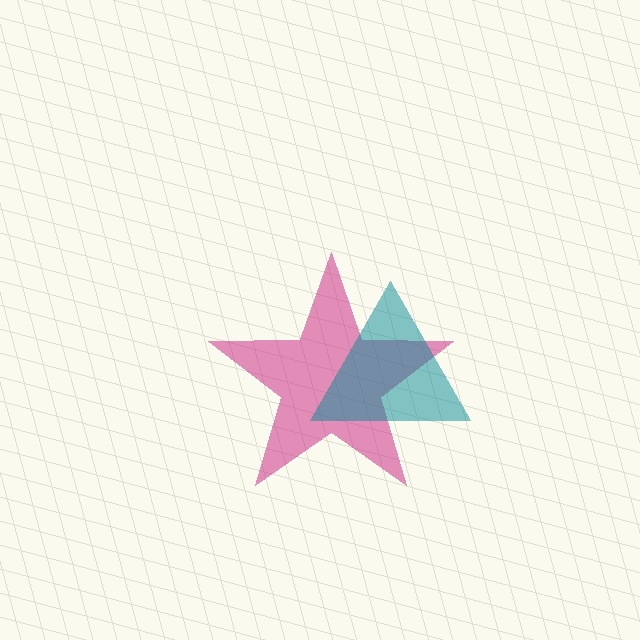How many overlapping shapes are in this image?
There are 2 overlapping shapes in the image.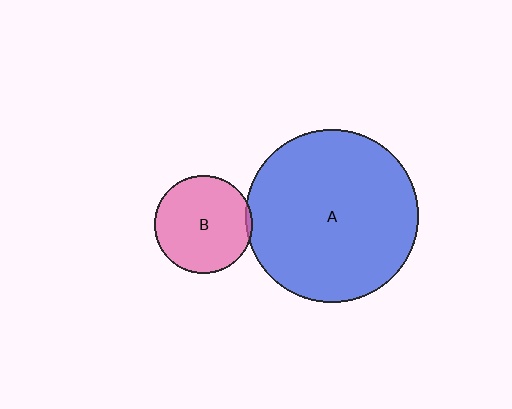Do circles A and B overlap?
Yes.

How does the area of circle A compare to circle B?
Approximately 3.1 times.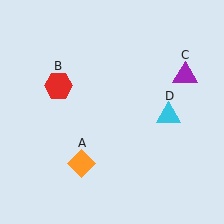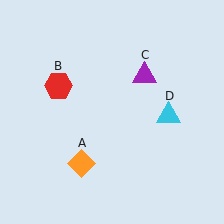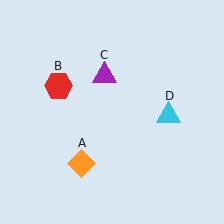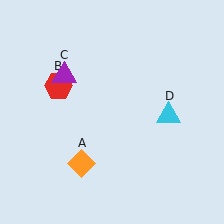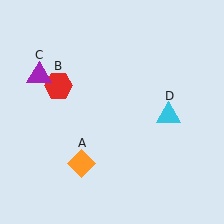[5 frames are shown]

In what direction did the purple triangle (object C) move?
The purple triangle (object C) moved left.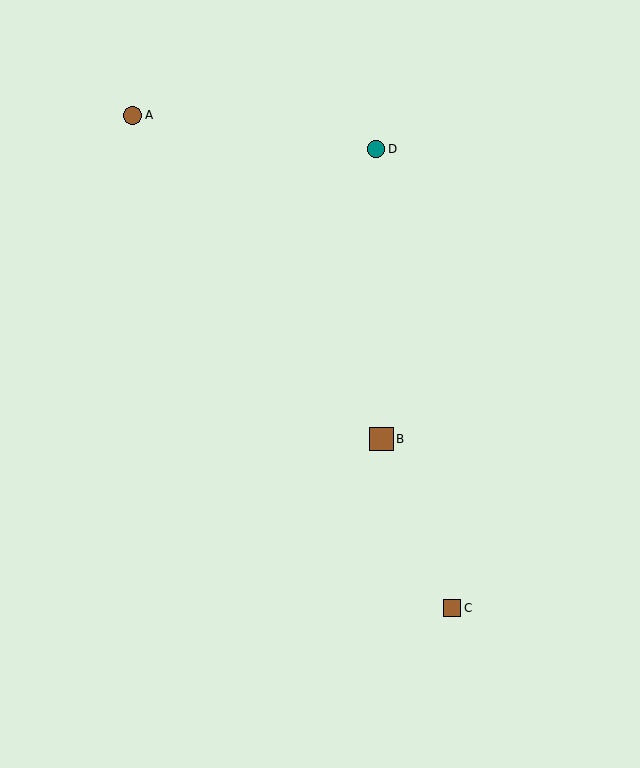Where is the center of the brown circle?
The center of the brown circle is at (133, 115).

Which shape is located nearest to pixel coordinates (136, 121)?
The brown circle (labeled A) at (133, 115) is nearest to that location.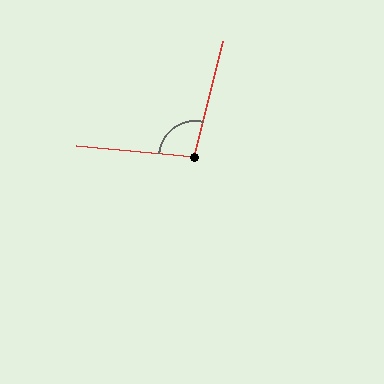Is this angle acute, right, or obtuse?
It is obtuse.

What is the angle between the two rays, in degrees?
Approximately 98 degrees.